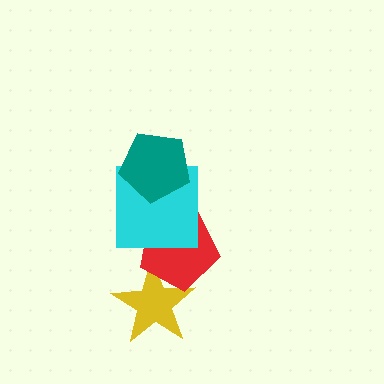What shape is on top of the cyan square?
The teal pentagon is on top of the cyan square.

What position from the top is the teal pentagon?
The teal pentagon is 1st from the top.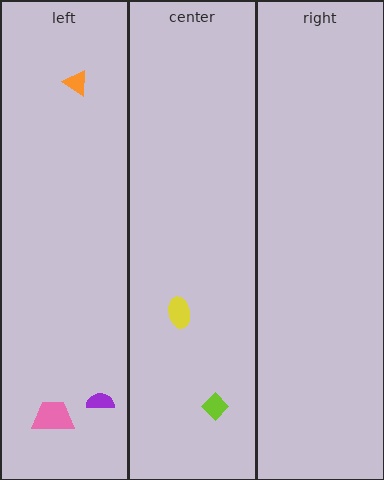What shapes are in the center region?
The yellow ellipse, the lime diamond.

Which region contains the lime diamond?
The center region.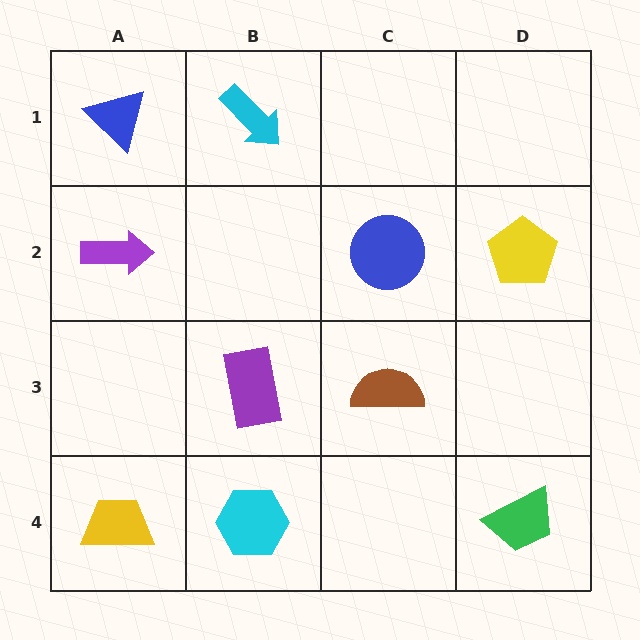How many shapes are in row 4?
3 shapes.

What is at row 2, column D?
A yellow pentagon.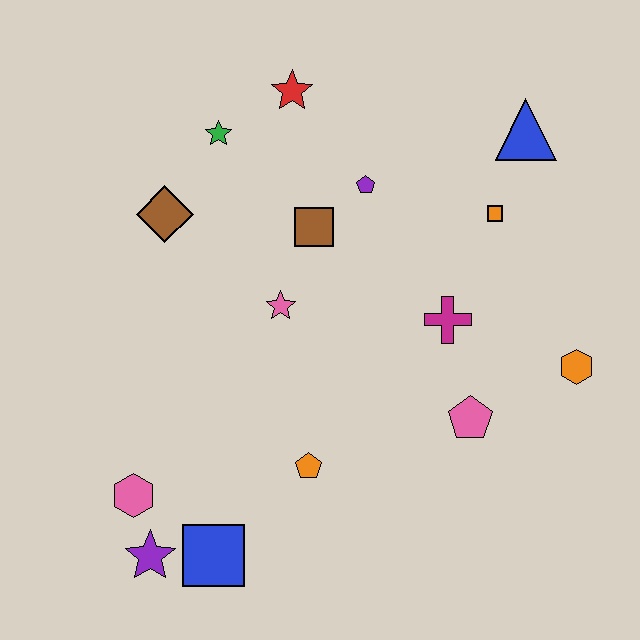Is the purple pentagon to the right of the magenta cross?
No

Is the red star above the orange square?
Yes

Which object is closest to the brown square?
The purple pentagon is closest to the brown square.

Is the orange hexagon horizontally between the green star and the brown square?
No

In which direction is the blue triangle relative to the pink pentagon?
The blue triangle is above the pink pentagon.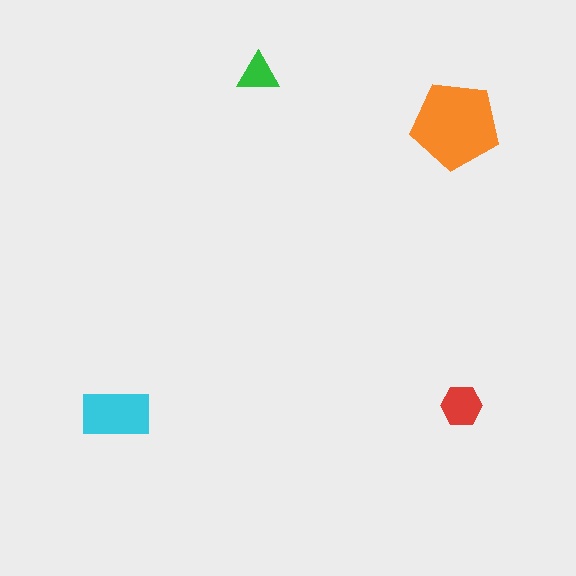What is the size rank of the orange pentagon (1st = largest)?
1st.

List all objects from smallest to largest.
The green triangle, the red hexagon, the cyan rectangle, the orange pentagon.